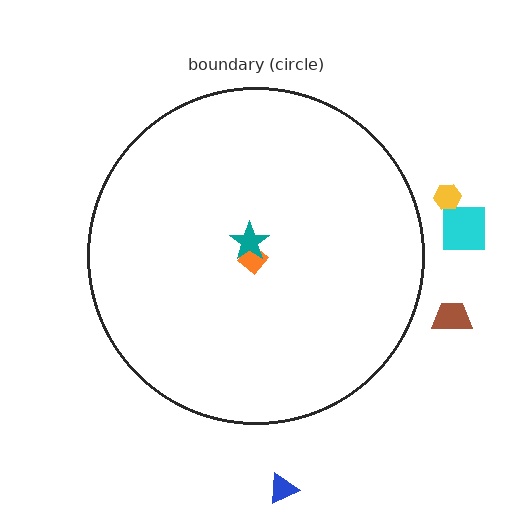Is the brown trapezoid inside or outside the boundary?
Outside.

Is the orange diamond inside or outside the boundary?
Inside.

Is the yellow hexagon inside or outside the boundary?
Outside.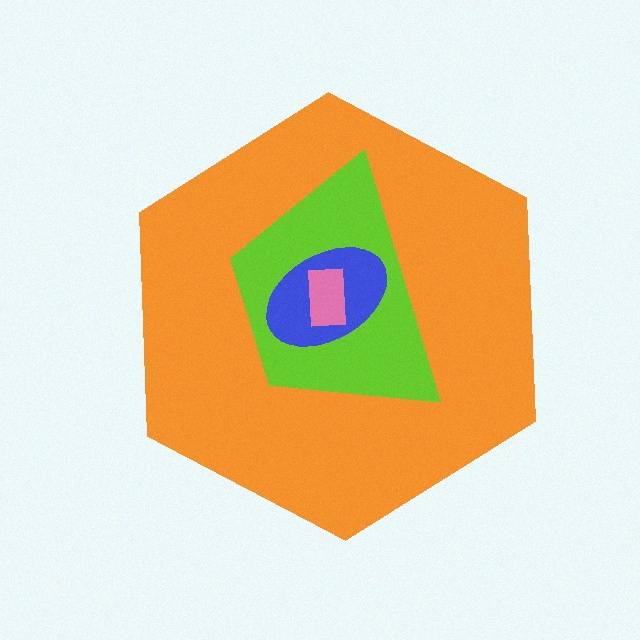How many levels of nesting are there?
4.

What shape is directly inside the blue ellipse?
The pink rectangle.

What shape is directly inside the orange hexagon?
The lime trapezoid.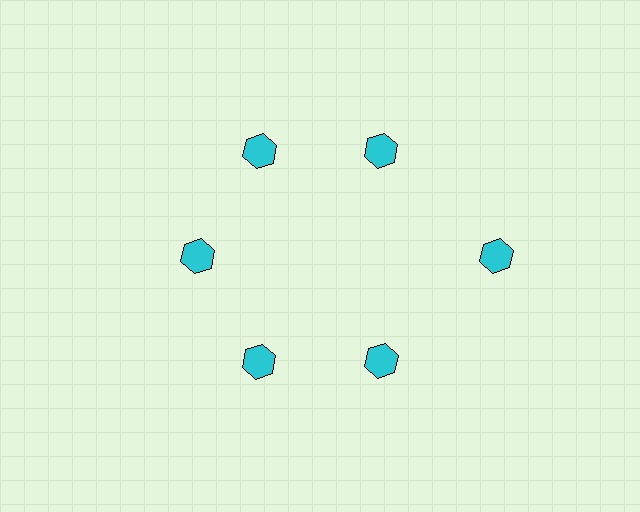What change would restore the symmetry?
The symmetry would be restored by moving it inward, back onto the ring so that all 6 hexagons sit at equal angles and equal distance from the center.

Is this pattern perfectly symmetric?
No. The 6 cyan hexagons are arranged in a ring, but one element near the 3 o'clock position is pushed outward from the center, breaking the 6-fold rotational symmetry.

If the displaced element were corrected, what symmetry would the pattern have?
It would have 6-fold rotational symmetry — the pattern would map onto itself every 60 degrees.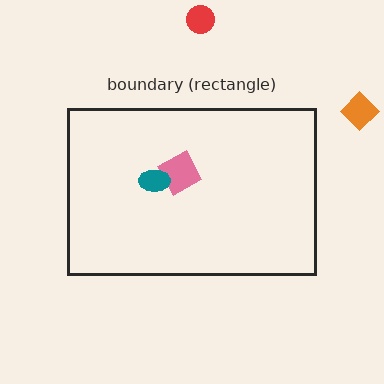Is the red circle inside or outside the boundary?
Outside.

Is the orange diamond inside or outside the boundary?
Outside.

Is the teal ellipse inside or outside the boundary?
Inside.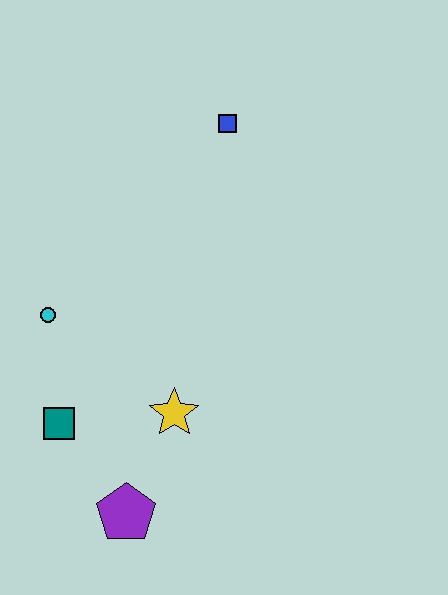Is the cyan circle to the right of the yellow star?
No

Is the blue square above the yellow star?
Yes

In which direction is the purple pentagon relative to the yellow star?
The purple pentagon is below the yellow star.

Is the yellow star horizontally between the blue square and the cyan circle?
Yes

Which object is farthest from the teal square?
The blue square is farthest from the teal square.